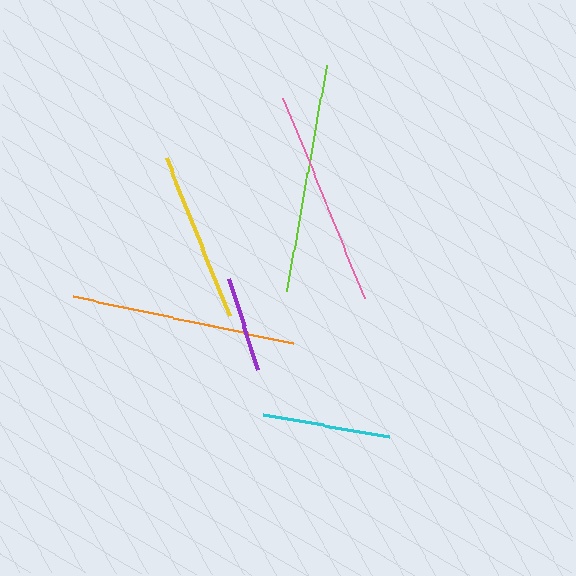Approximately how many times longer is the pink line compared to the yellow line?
The pink line is approximately 1.3 times the length of the yellow line.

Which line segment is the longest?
The lime line is the longest at approximately 229 pixels.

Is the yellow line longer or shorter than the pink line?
The pink line is longer than the yellow line.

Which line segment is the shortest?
The purple line is the shortest at approximately 95 pixels.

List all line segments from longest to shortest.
From longest to shortest: lime, orange, pink, yellow, cyan, purple.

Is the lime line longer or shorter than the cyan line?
The lime line is longer than the cyan line.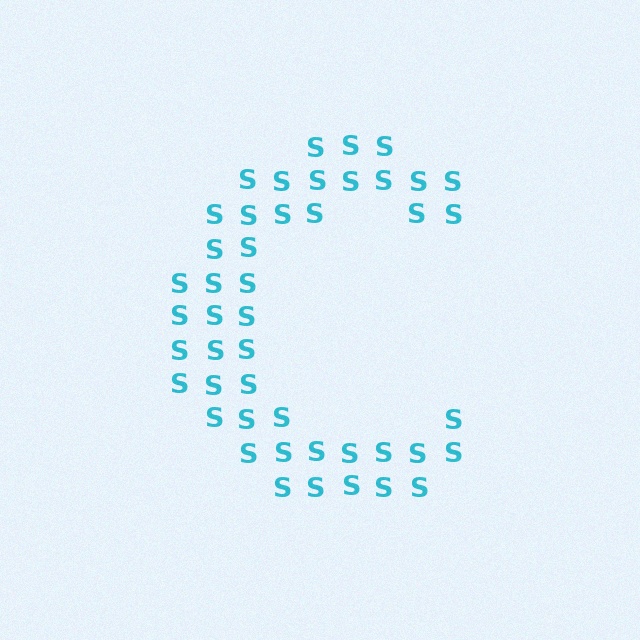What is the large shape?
The large shape is the letter C.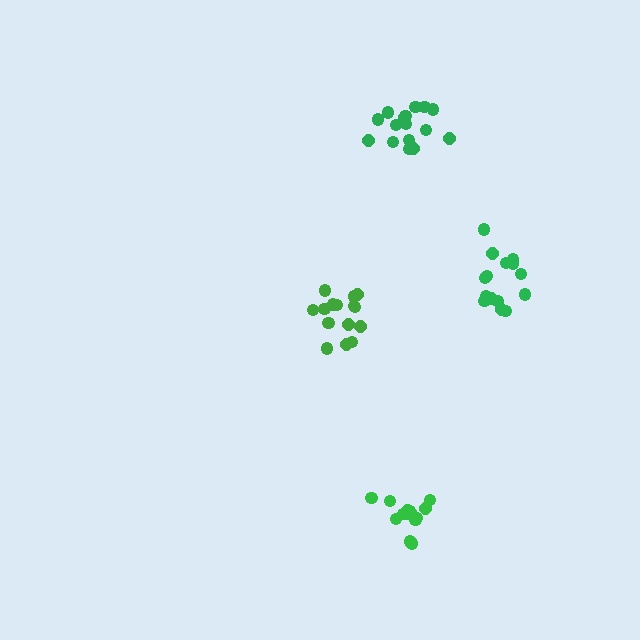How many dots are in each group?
Group 1: 15 dots, Group 2: 15 dots, Group 3: 16 dots, Group 4: 15 dots (61 total).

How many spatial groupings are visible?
There are 4 spatial groupings.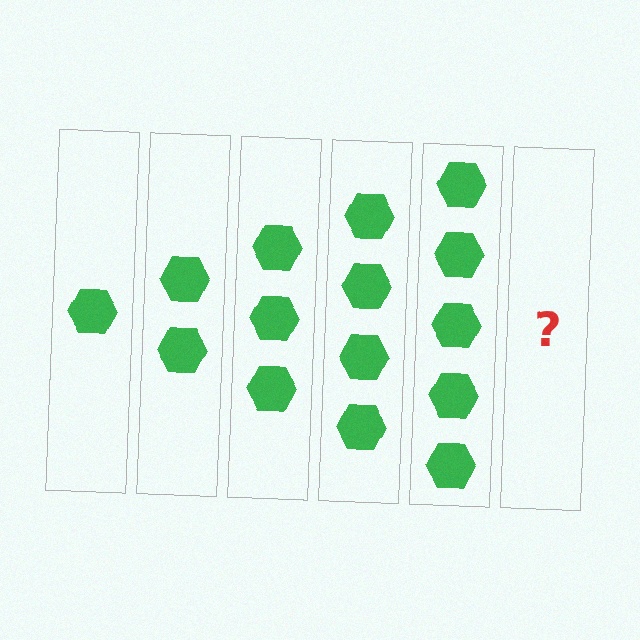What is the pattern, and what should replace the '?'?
The pattern is that each step adds one more hexagon. The '?' should be 6 hexagons.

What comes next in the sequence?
The next element should be 6 hexagons.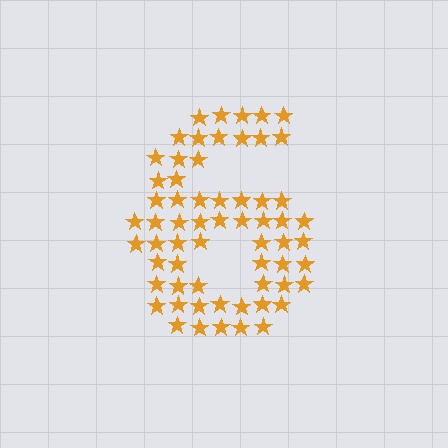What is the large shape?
The large shape is the digit 6.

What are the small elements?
The small elements are stars.